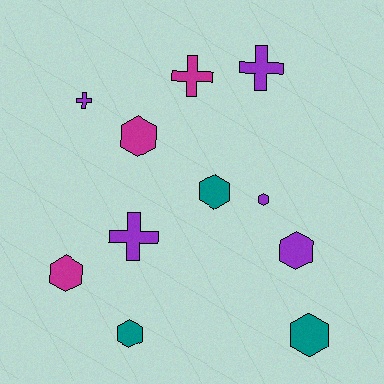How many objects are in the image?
There are 11 objects.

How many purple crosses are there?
There are 3 purple crosses.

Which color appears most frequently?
Purple, with 5 objects.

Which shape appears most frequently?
Hexagon, with 7 objects.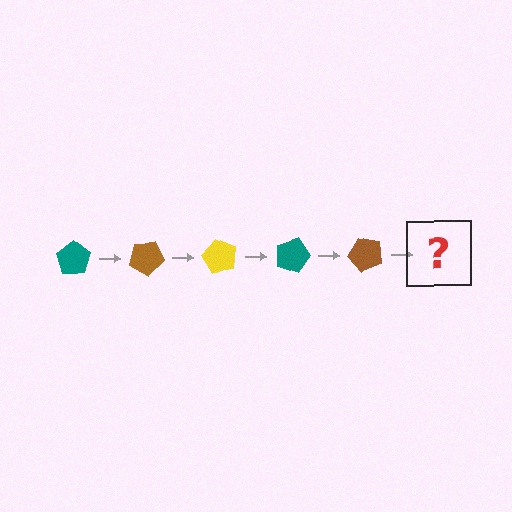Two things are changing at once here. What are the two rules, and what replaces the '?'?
The two rules are that it rotates 30 degrees each step and the color cycles through teal, brown, and yellow. The '?' should be a yellow pentagon, rotated 150 degrees from the start.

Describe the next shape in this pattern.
It should be a yellow pentagon, rotated 150 degrees from the start.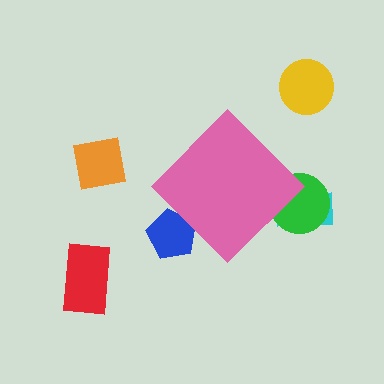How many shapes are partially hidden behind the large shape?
3 shapes are partially hidden.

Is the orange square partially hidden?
No, the orange square is fully visible.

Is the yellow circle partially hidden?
No, the yellow circle is fully visible.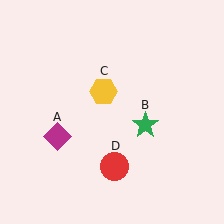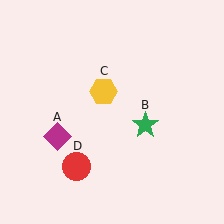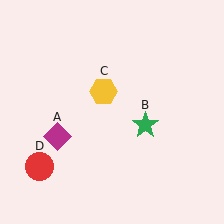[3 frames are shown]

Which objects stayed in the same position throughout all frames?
Magenta diamond (object A) and green star (object B) and yellow hexagon (object C) remained stationary.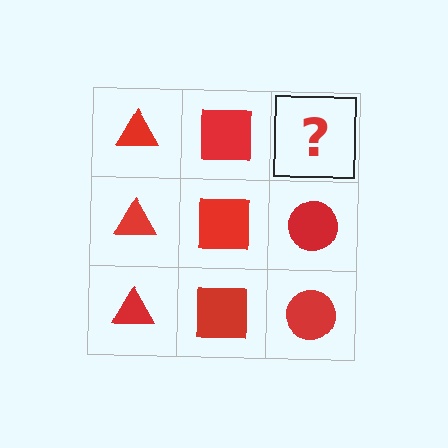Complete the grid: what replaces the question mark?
The question mark should be replaced with a red circle.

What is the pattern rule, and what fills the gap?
The rule is that each column has a consistent shape. The gap should be filled with a red circle.